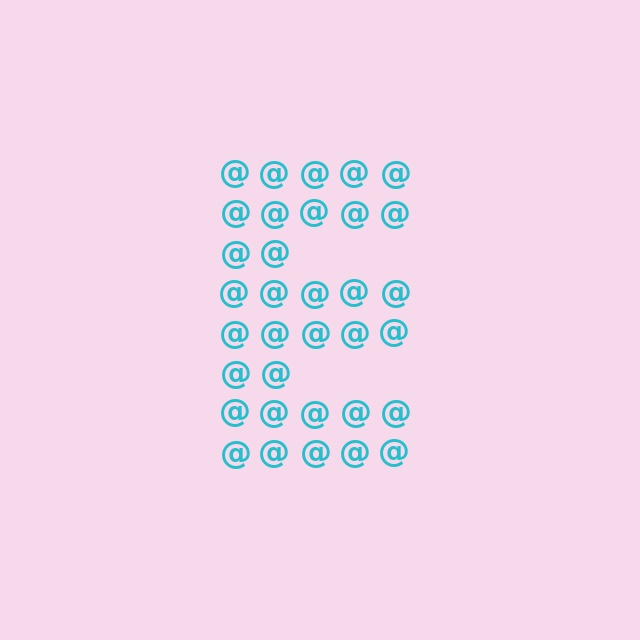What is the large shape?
The large shape is the letter E.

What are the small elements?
The small elements are at signs.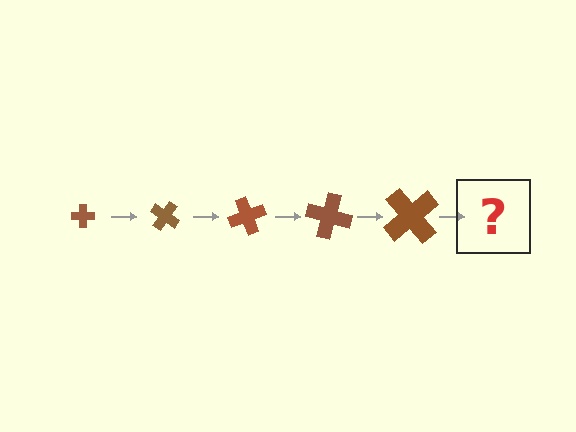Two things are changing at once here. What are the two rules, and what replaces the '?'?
The two rules are that the cross grows larger each step and it rotates 35 degrees each step. The '?' should be a cross, larger than the previous one and rotated 175 degrees from the start.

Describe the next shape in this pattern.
It should be a cross, larger than the previous one and rotated 175 degrees from the start.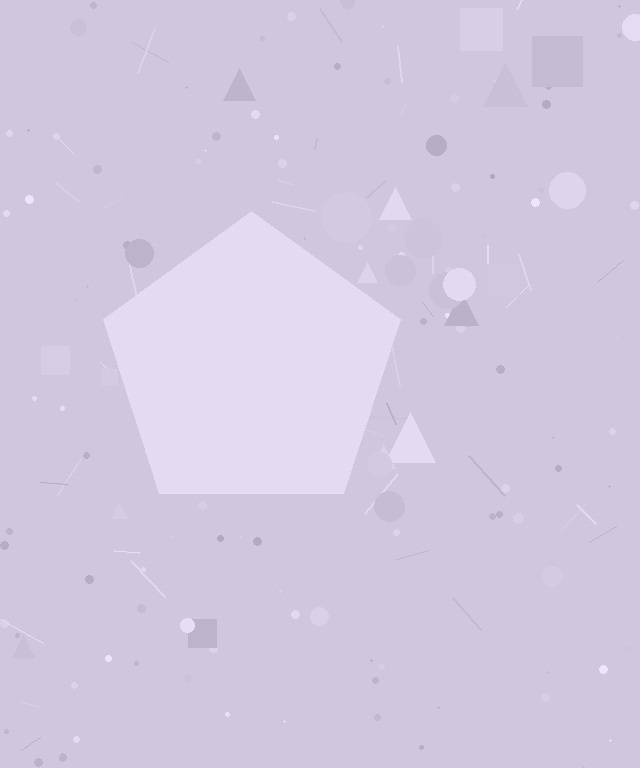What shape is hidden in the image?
A pentagon is hidden in the image.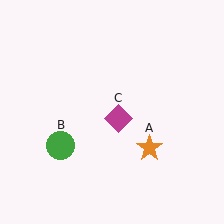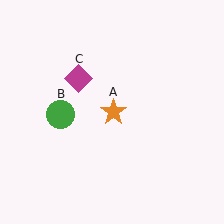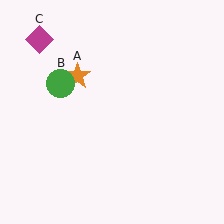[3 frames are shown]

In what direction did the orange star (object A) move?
The orange star (object A) moved up and to the left.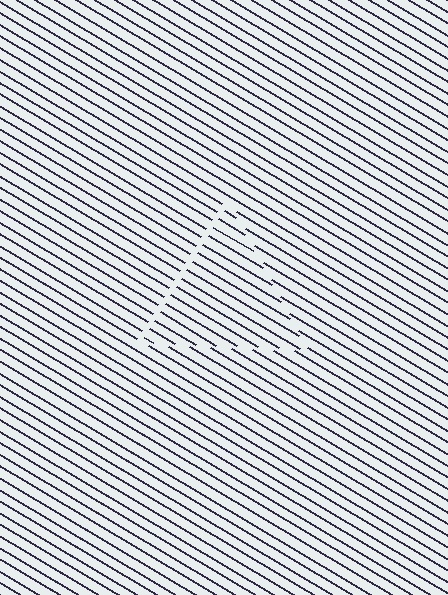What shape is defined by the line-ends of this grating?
An illusory triangle. The interior of the shape contains the same grating, shifted by half a period — the contour is defined by the phase discontinuity where line-ends from the inner and outer gratings abut.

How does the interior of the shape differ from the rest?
The interior of the shape contains the same grating, shifted by half a period — the contour is defined by the phase discontinuity where line-ends from the inner and outer gratings abut.